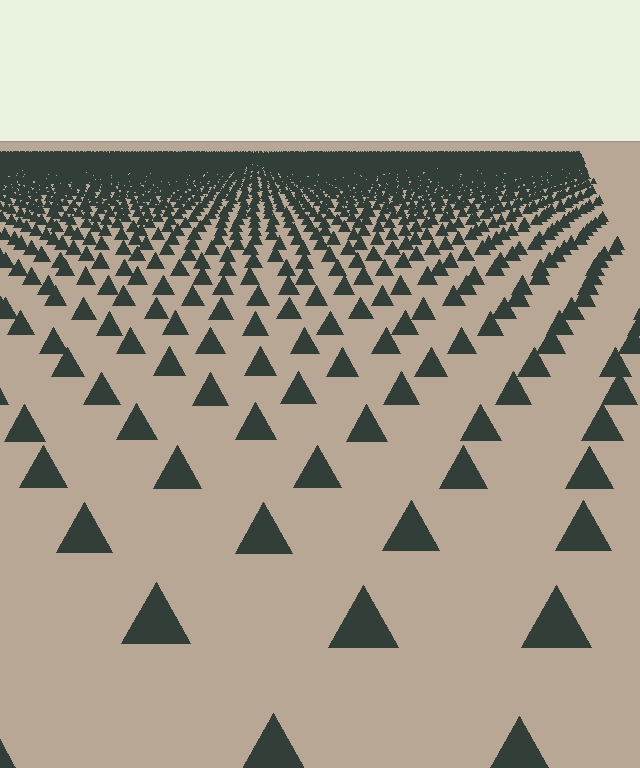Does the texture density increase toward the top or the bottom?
Density increases toward the top.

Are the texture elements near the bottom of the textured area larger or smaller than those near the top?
Larger. Near the bottom, elements are closer to the viewer and appear at a bigger on-screen size.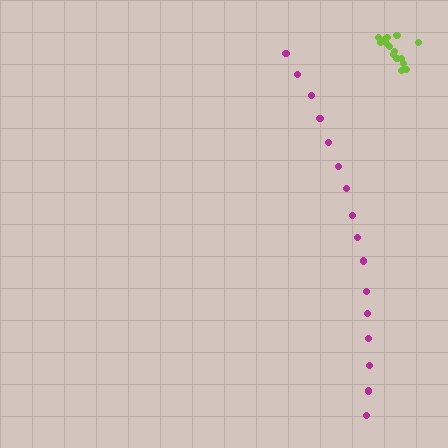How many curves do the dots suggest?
There are 2 distinct paths.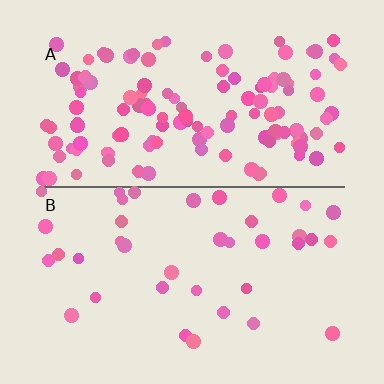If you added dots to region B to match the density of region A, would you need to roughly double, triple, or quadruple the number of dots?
Approximately triple.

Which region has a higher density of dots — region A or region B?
A (the top).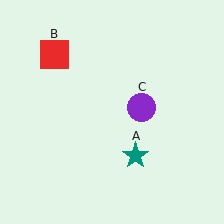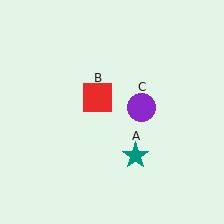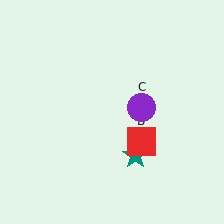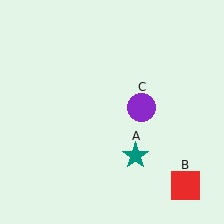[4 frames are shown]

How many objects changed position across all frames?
1 object changed position: red square (object B).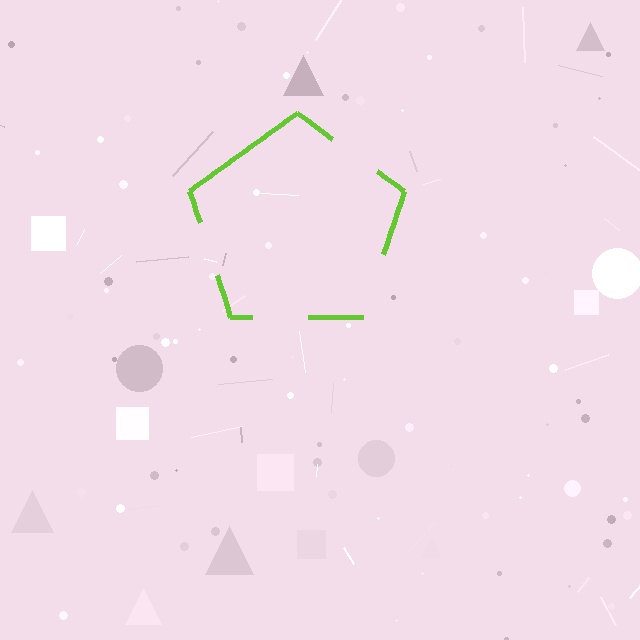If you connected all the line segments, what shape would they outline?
They would outline a pentagon.